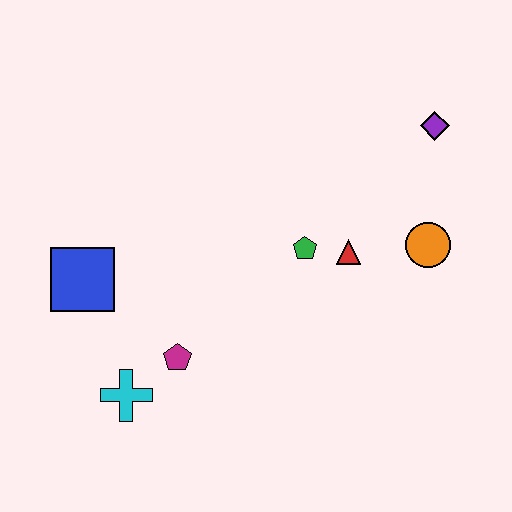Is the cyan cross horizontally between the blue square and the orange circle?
Yes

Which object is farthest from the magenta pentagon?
The purple diamond is farthest from the magenta pentagon.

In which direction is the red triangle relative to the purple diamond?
The red triangle is below the purple diamond.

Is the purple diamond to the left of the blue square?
No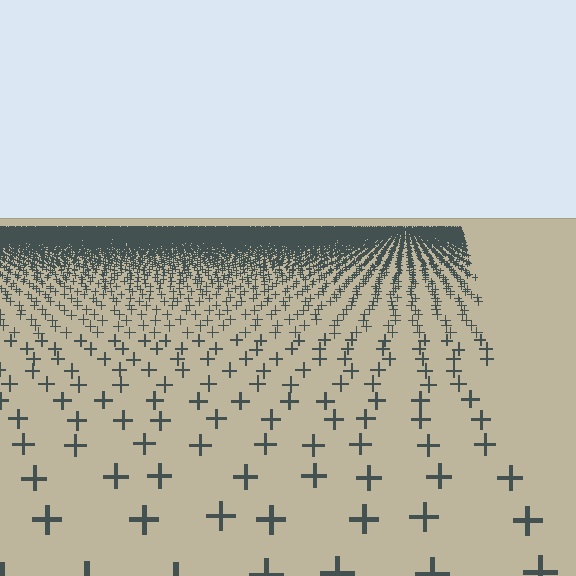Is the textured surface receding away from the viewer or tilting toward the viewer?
The surface is receding away from the viewer. Texture elements get smaller and denser toward the top.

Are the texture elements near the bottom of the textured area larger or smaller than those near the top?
Larger. Near the bottom, elements are closer to the viewer and appear at a bigger on-screen size.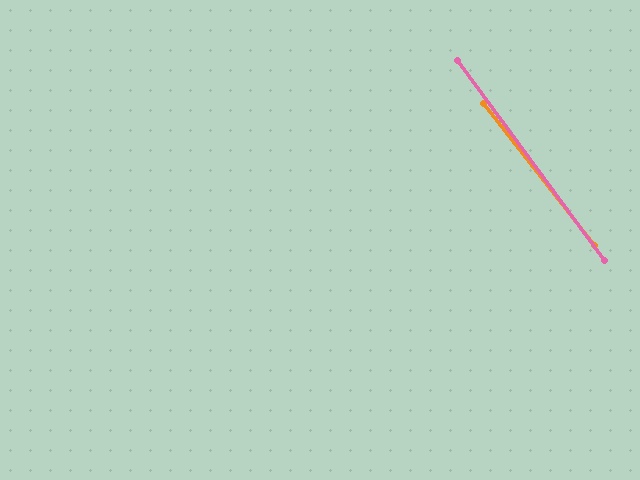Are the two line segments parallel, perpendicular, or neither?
Parallel — their directions differ by only 1.6°.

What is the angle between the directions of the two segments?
Approximately 2 degrees.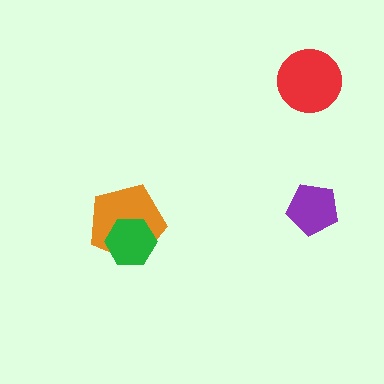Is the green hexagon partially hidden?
No, no other shape covers it.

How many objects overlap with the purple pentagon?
0 objects overlap with the purple pentagon.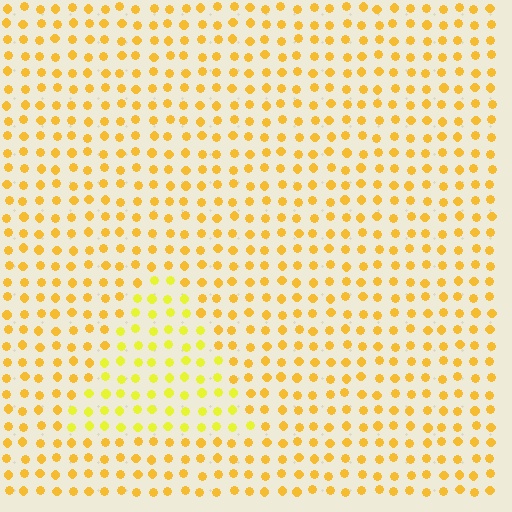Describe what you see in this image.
The image is filled with small yellow elements in a uniform arrangement. A triangle-shaped region is visible where the elements are tinted to a slightly different hue, forming a subtle color boundary.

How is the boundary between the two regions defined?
The boundary is defined purely by a slight shift in hue (about 22 degrees). Spacing, size, and orientation are identical on both sides.